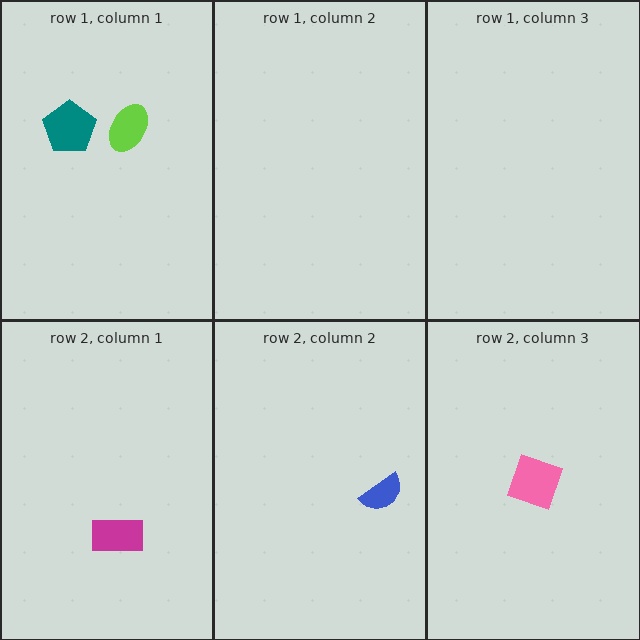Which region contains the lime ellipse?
The row 1, column 1 region.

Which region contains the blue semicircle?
The row 2, column 2 region.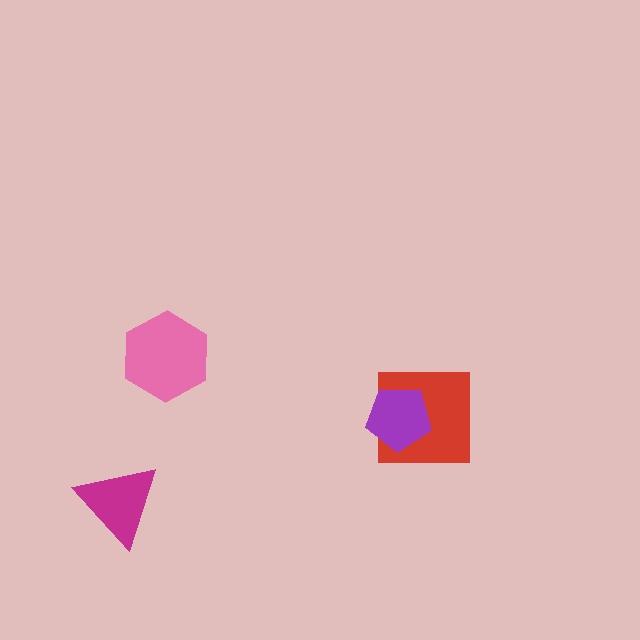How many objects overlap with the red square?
1 object overlaps with the red square.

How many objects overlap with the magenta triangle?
0 objects overlap with the magenta triangle.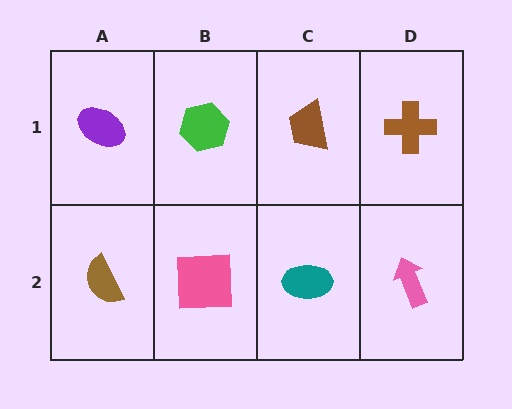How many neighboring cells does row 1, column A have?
2.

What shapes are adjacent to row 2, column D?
A brown cross (row 1, column D), a teal ellipse (row 2, column C).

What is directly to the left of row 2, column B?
A brown semicircle.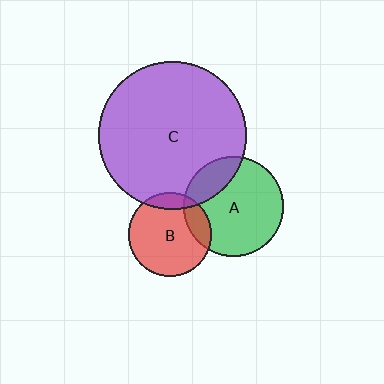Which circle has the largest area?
Circle C (purple).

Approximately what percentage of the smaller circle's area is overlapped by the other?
Approximately 15%.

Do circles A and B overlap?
Yes.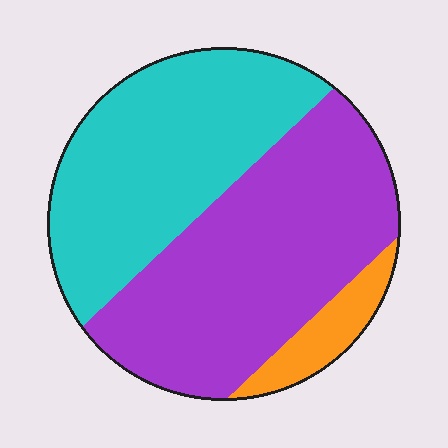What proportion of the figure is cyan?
Cyan takes up about two fifths (2/5) of the figure.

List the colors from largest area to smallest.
From largest to smallest: purple, cyan, orange.